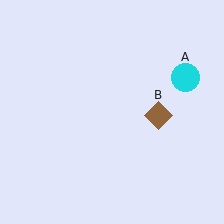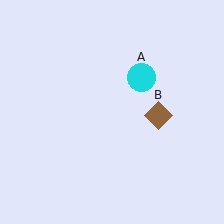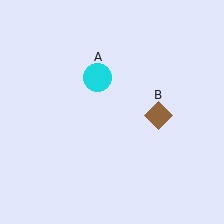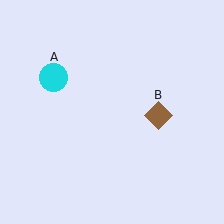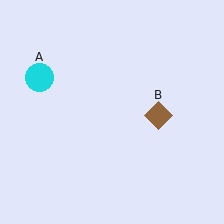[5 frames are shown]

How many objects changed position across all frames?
1 object changed position: cyan circle (object A).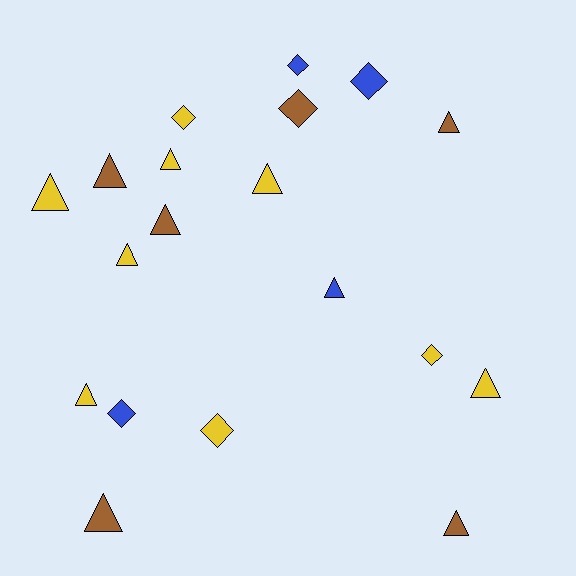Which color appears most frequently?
Yellow, with 9 objects.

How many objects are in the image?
There are 19 objects.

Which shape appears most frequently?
Triangle, with 12 objects.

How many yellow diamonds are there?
There are 3 yellow diamonds.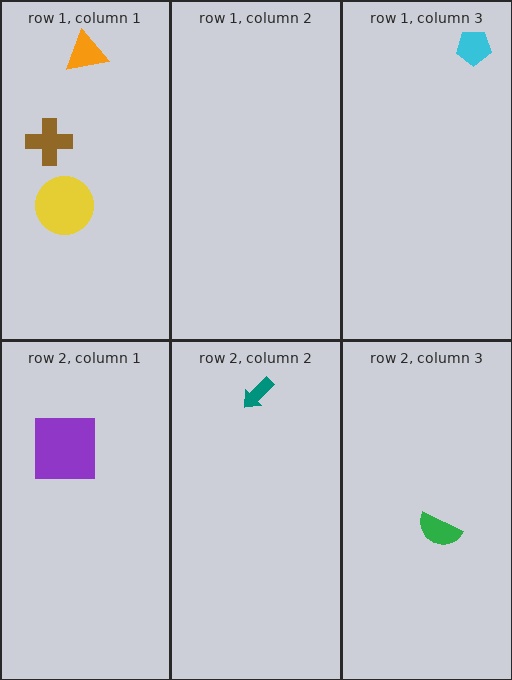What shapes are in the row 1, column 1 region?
The orange triangle, the yellow circle, the brown cross.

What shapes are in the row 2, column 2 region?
The teal arrow.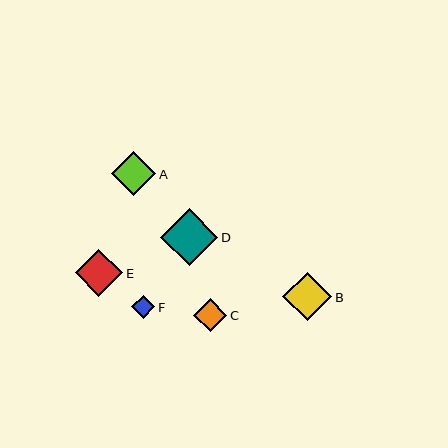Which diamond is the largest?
Diamond D is the largest with a size of approximately 57 pixels.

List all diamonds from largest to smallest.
From largest to smallest: D, B, E, A, C, F.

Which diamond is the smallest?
Diamond F is the smallest with a size of approximately 23 pixels.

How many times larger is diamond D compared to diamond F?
Diamond D is approximately 2.5 times the size of diamond F.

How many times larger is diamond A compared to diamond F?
Diamond A is approximately 1.9 times the size of diamond F.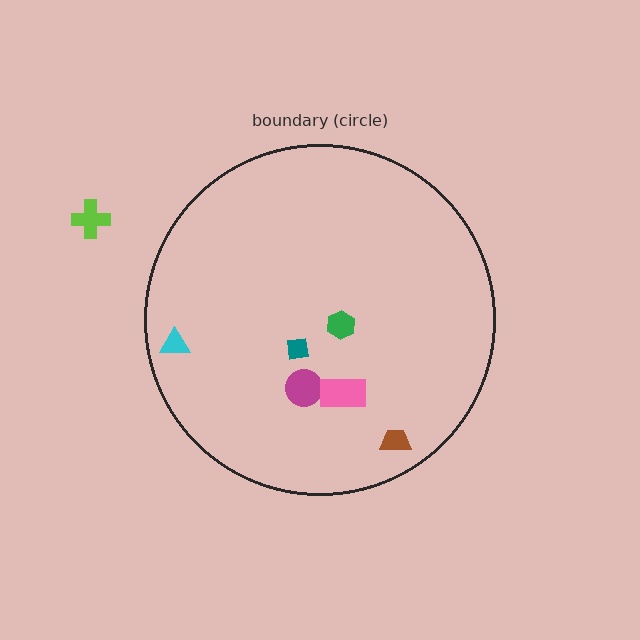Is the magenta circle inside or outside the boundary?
Inside.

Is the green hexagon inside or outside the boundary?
Inside.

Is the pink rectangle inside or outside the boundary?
Inside.